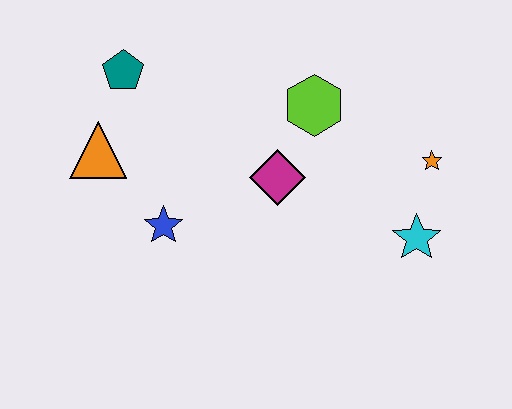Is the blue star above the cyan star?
Yes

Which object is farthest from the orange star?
The orange triangle is farthest from the orange star.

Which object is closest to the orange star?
The cyan star is closest to the orange star.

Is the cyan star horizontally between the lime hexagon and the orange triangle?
No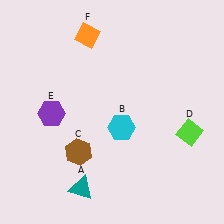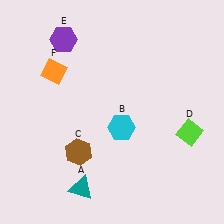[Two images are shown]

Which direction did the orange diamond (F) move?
The orange diamond (F) moved down.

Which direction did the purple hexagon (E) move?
The purple hexagon (E) moved up.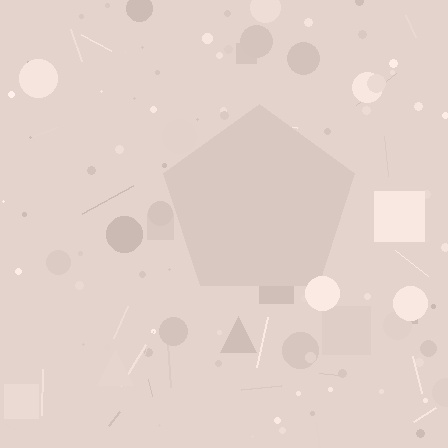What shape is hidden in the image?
A pentagon is hidden in the image.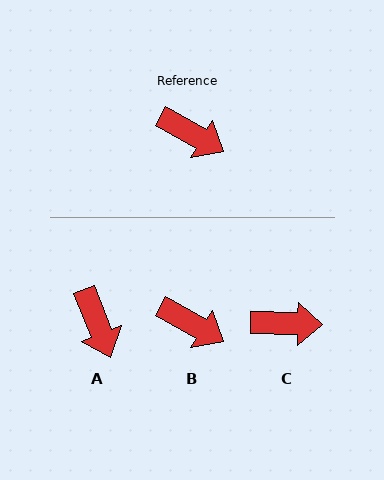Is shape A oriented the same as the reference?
No, it is off by about 39 degrees.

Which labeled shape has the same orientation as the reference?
B.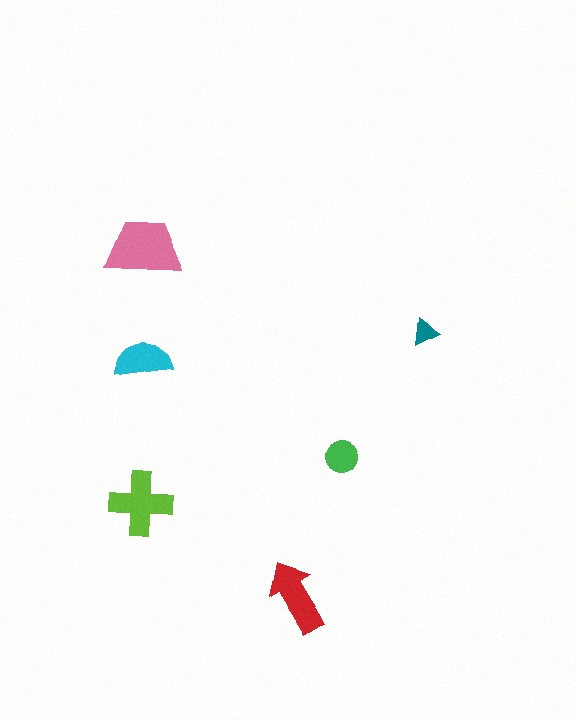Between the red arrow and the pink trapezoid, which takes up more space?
The pink trapezoid.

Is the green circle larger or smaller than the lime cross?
Smaller.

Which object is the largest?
The pink trapezoid.